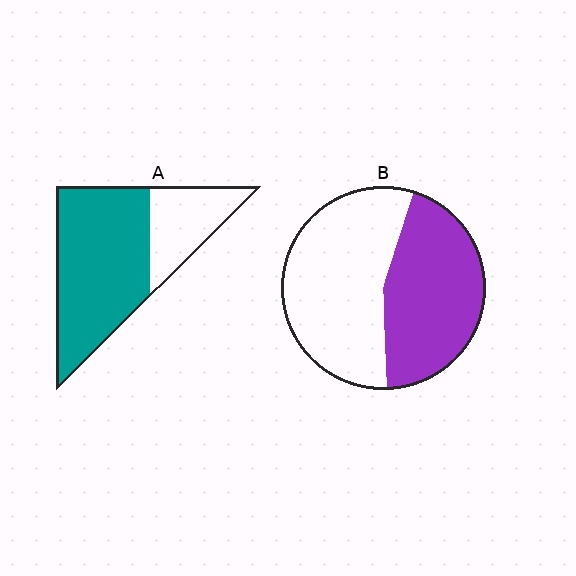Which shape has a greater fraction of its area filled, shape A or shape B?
Shape A.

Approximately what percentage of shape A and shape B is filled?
A is approximately 70% and B is approximately 45%.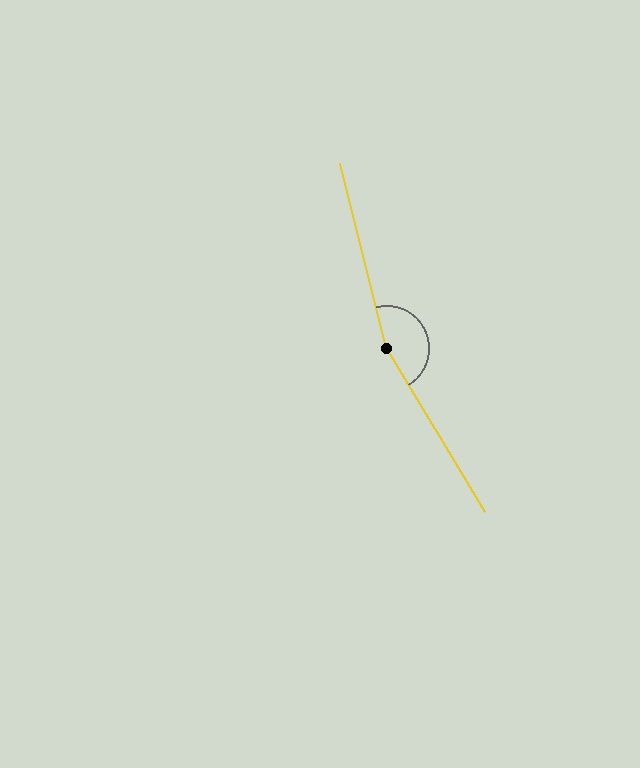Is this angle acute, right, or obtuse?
It is obtuse.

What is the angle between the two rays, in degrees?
Approximately 163 degrees.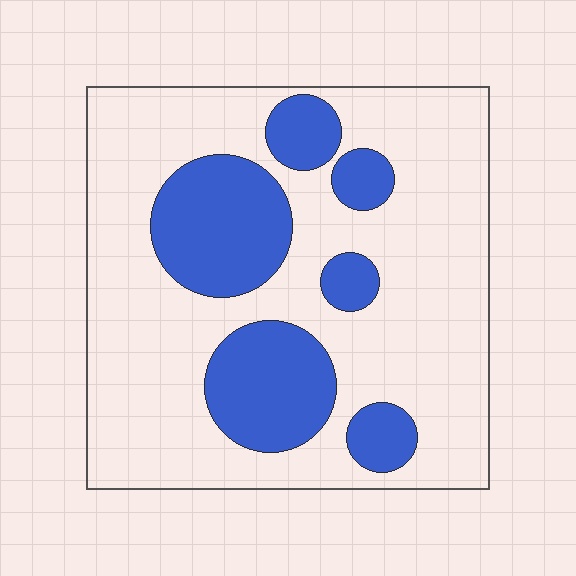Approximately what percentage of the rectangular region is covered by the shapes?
Approximately 25%.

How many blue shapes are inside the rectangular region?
6.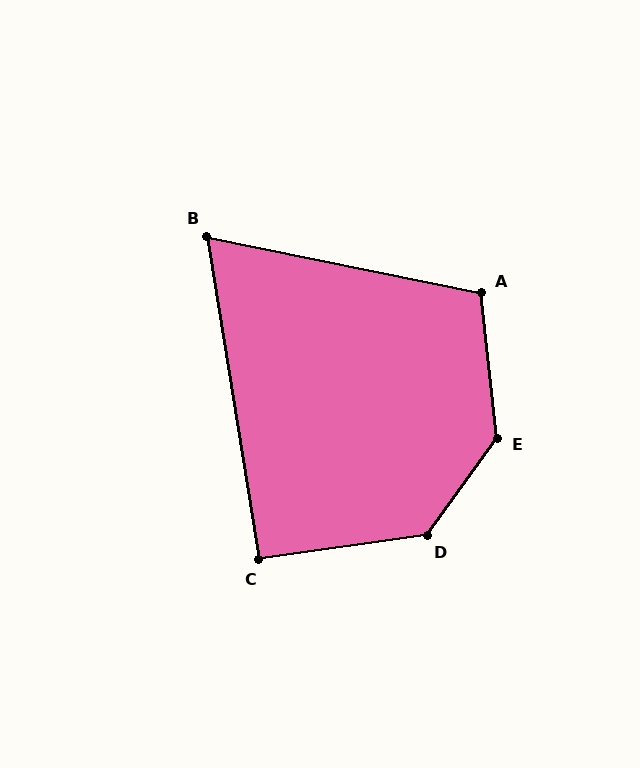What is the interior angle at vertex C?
Approximately 91 degrees (approximately right).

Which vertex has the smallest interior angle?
B, at approximately 69 degrees.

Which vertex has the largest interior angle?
E, at approximately 138 degrees.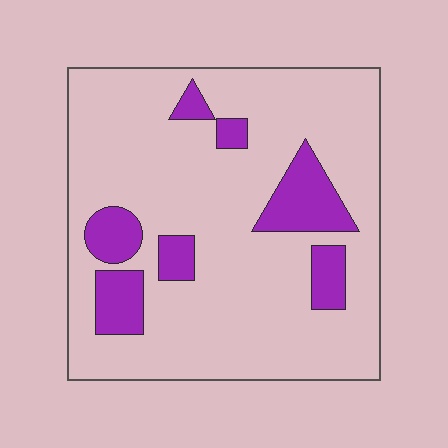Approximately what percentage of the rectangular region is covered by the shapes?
Approximately 15%.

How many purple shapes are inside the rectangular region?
7.